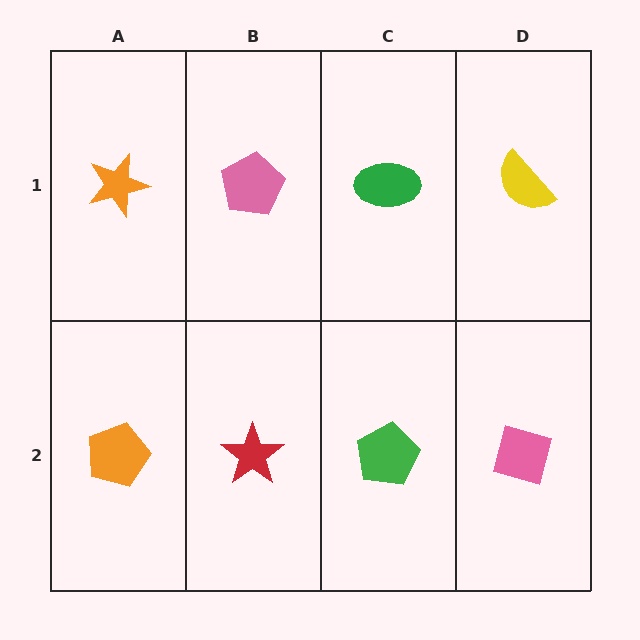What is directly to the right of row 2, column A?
A red star.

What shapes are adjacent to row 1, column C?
A green pentagon (row 2, column C), a pink pentagon (row 1, column B), a yellow semicircle (row 1, column D).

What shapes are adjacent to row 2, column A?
An orange star (row 1, column A), a red star (row 2, column B).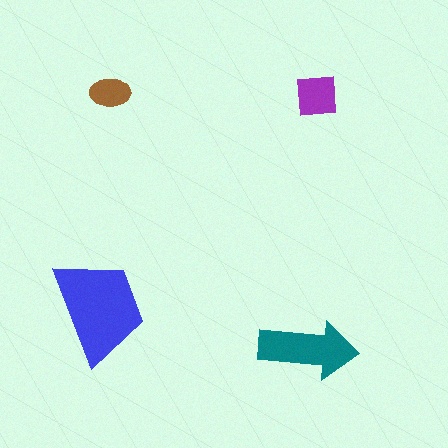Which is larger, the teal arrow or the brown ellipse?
The teal arrow.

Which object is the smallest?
The brown ellipse.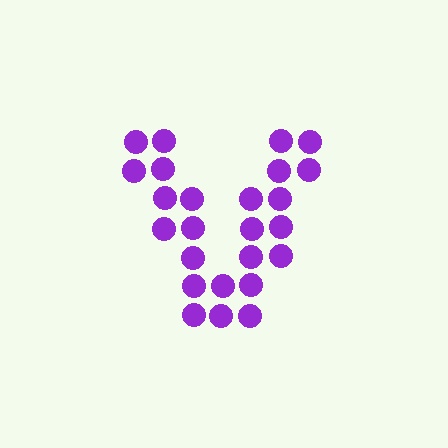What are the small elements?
The small elements are circles.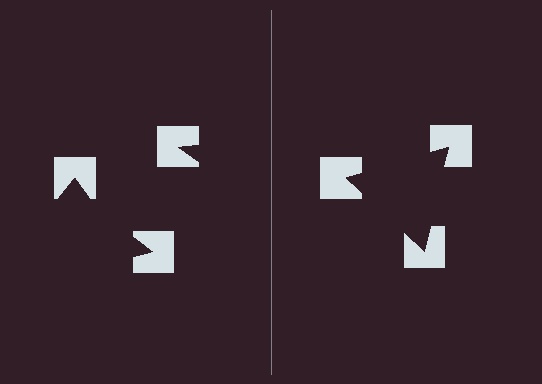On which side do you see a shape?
An illusory triangle appears on the right side. On the left side the wedge cuts are rotated, so no coherent shape forms.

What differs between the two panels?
The notched squares are positioned identically on both sides; only the wedge orientations differ. On the right they align to a triangle; on the left they are misaligned.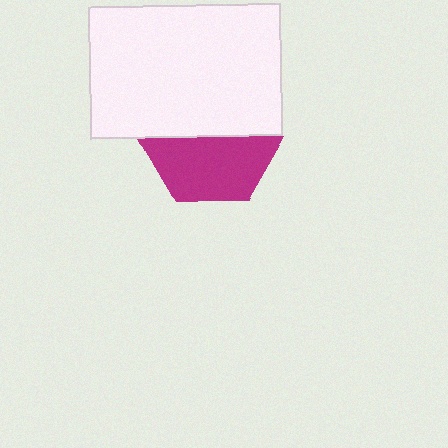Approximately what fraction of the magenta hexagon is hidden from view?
Roughly 50% of the magenta hexagon is hidden behind the white rectangle.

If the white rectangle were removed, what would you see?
You would see the complete magenta hexagon.